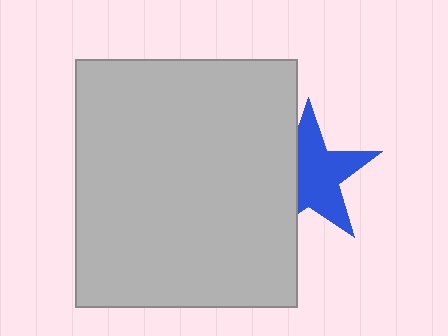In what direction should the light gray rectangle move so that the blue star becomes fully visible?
The light gray rectangle should move left. That is the shortest direction to clear the overlap and leave the blue star fully visible.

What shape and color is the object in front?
The object in front is a light gray rectangle.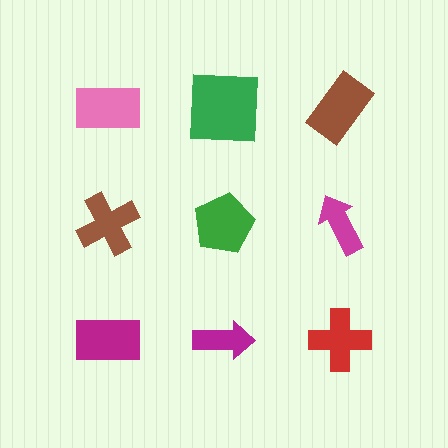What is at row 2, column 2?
A green pentagon.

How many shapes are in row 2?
3 shapes.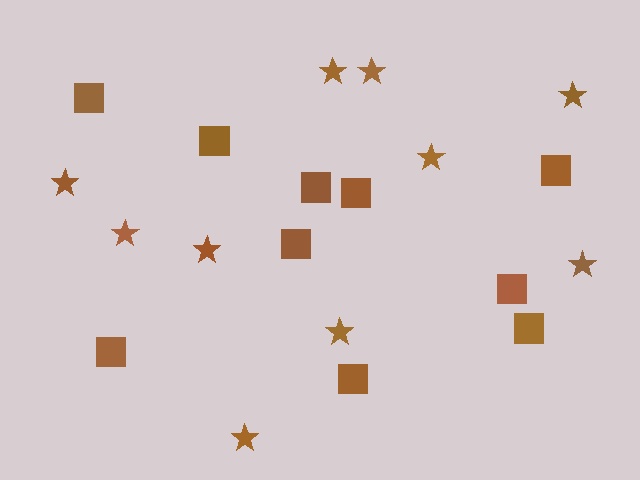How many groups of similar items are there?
There are 2 groups: one group of stars (10) and one group of squares (10).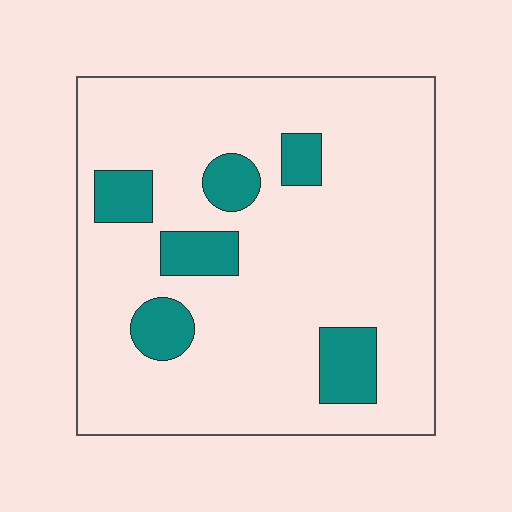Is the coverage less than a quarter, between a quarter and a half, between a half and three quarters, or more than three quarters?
Less than a quarter.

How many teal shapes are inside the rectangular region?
6.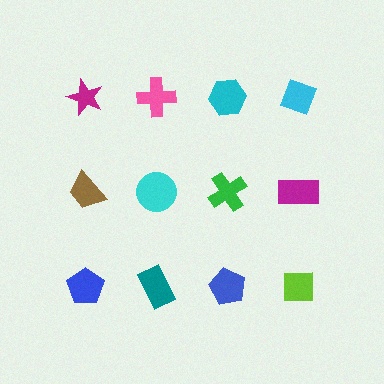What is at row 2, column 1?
A brown trapezoid.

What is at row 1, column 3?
A cyan hexagon.